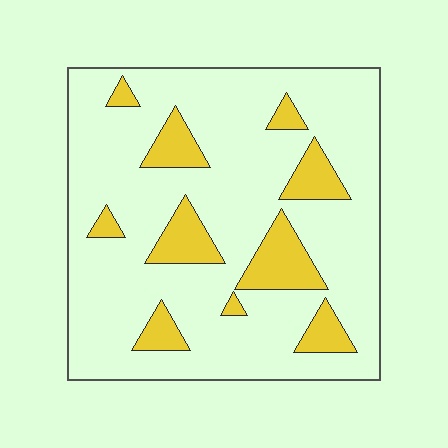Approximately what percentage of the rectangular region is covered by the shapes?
Approximately 20%.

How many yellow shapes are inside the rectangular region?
10.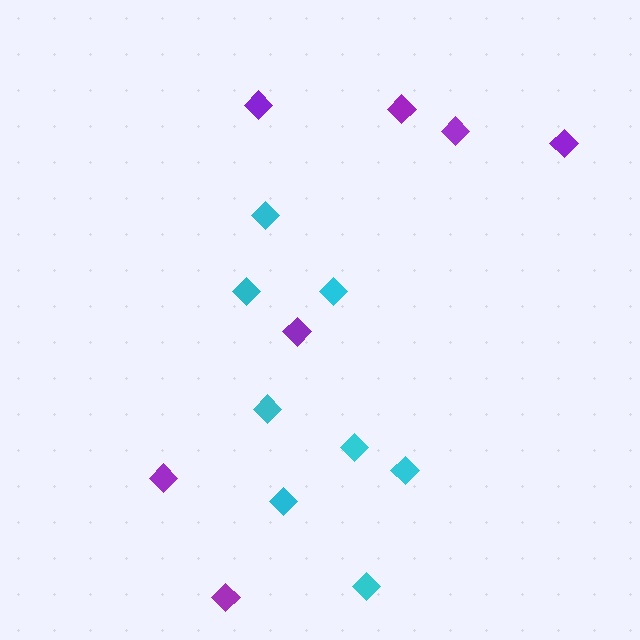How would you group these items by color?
There are 2 groups: one group of cyan diamonds (8) and one group of purple diamonds (7).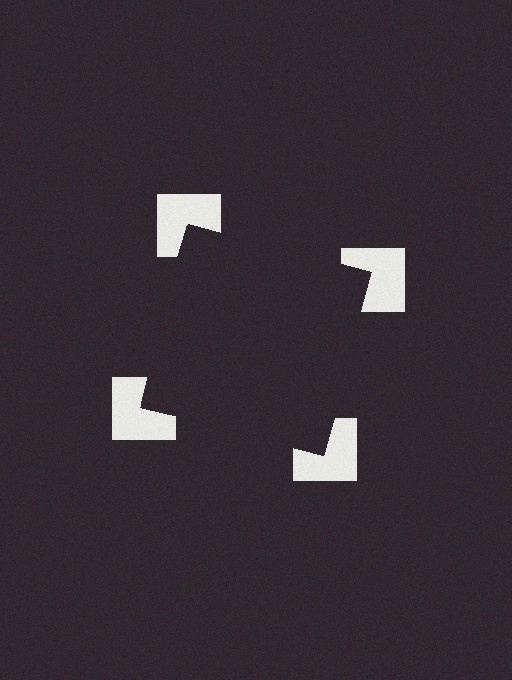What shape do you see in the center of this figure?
An illusory square — its edges are inferred from the aligned wedge cuts in the notched squares, not physically drawn.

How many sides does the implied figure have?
4 sides.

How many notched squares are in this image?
There are 4 — one at each vertex of the illusory square.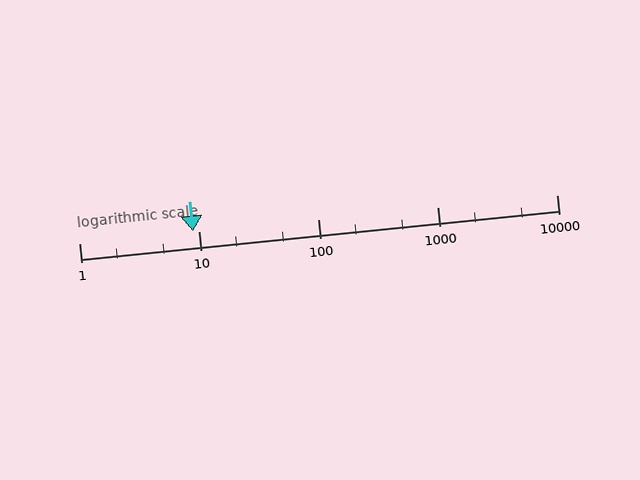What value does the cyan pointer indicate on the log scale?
The pointer indicates approximately 9.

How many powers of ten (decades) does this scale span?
The scale spans 4 decades, from 1 to 10000.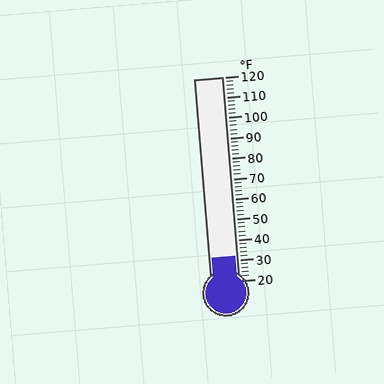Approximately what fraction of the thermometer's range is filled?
The thermometer is filled to approximately 10% of its range.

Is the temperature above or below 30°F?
The temperature is above 30°F.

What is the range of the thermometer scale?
The thermometer scale ranges from 20°F to 120°F.